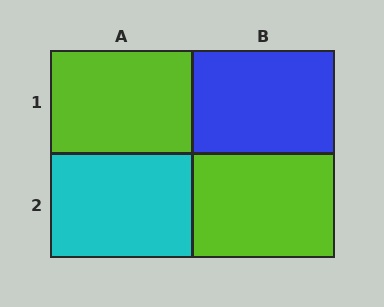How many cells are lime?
2 cells are lime.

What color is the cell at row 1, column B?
Blue.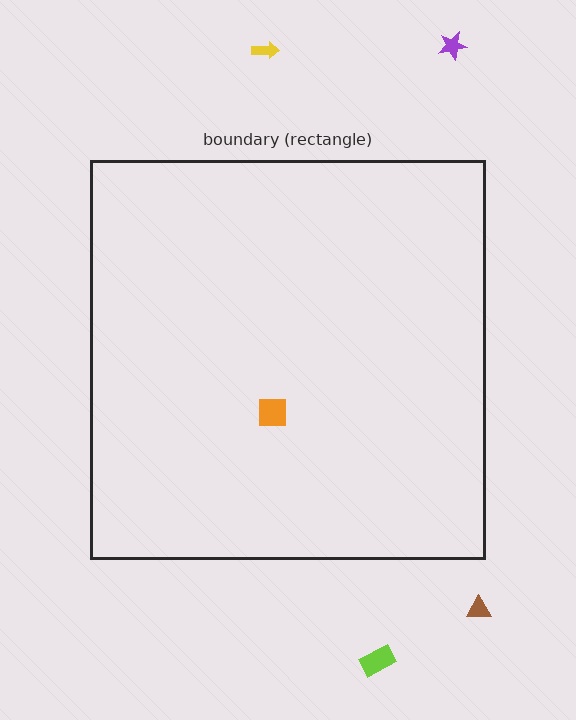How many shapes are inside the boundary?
1 inside, 4 outside.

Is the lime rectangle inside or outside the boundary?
Outside.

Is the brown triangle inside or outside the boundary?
Outside.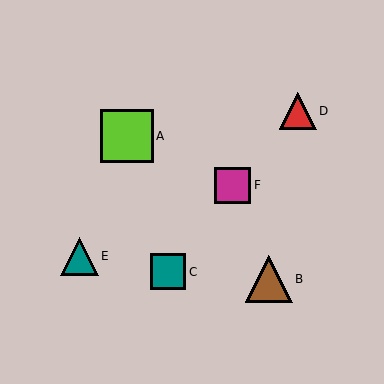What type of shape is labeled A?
Shape A is a lime square.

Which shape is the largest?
The lime square (labeled A) is the largest.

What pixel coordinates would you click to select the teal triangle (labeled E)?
Click at (79, 256) to select the teal triangle E.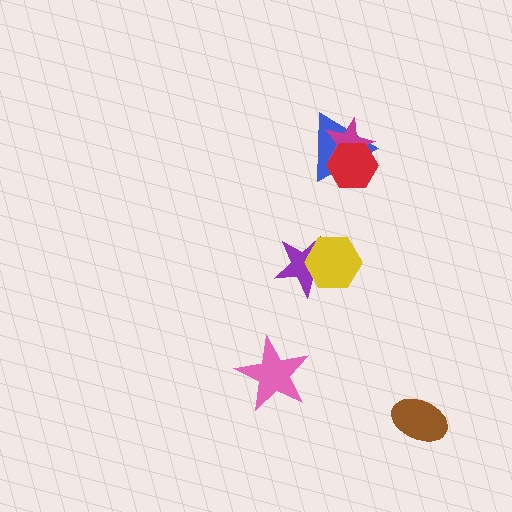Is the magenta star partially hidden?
Yes, it is partially covered by another shape.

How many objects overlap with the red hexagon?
2 objects overlap with the red hexagon.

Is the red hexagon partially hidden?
No, no other shape covers it.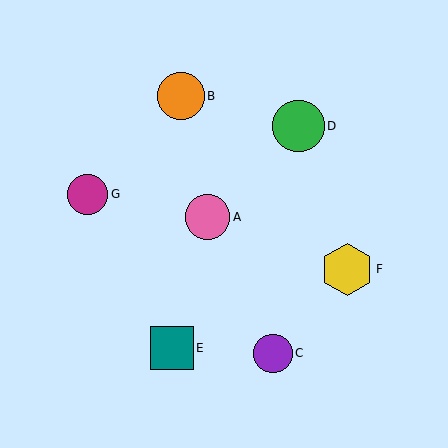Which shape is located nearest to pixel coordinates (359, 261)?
The yellow hexagon (labeled F) at (347, 269) is nearest to that location.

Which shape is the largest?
The yellow hexagon (labeled F) is the largest.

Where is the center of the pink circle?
The center of the pink circle is at (208, 217).